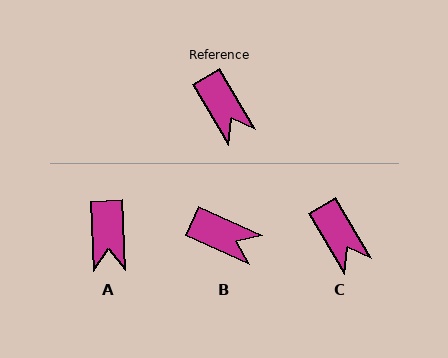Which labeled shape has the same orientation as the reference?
C.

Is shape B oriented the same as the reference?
No, it is off by about 35 degrees.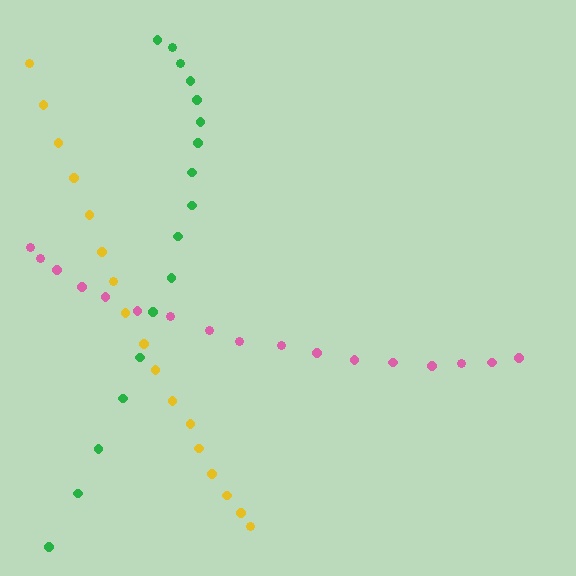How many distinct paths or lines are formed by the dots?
There are 3 distinct paths.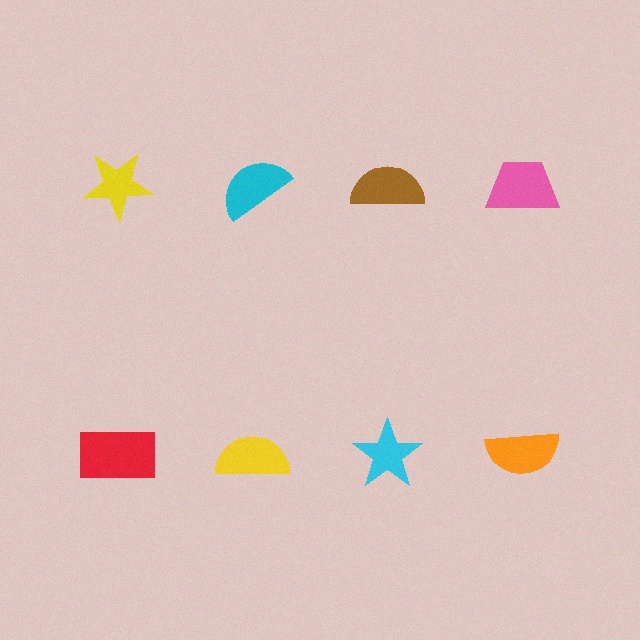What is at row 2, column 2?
A yellow semicircle.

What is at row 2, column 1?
A red rectangle.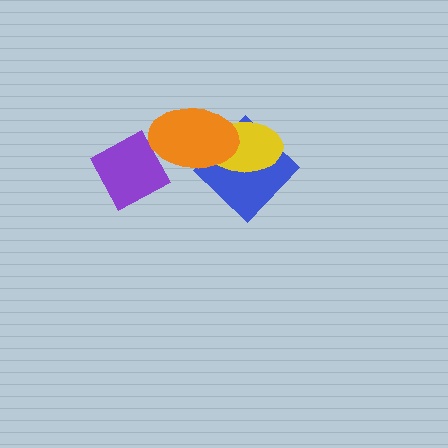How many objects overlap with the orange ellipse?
3 objects overlap with the orange ellipse.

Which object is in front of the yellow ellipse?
The orange ellipse is in front of the yellow ellipse.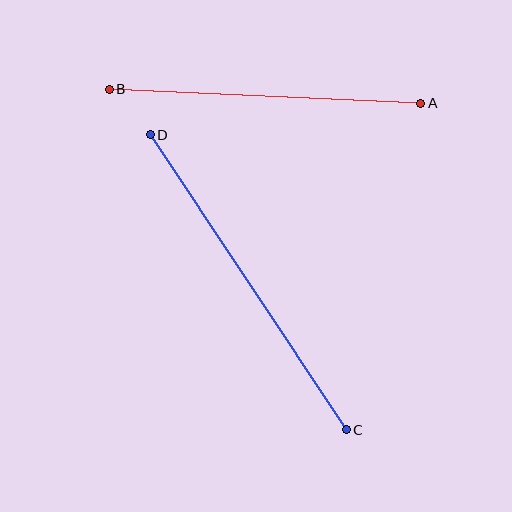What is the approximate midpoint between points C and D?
The midpoint is at approximately (248, 282) pixels.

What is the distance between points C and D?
The distance is approximately 354 pixels.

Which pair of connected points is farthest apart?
Points C and D are farthest apart.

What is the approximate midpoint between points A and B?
The midpoint is at approximately (265, 96) pixels.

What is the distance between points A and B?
The distance is approximately 312 pixels.